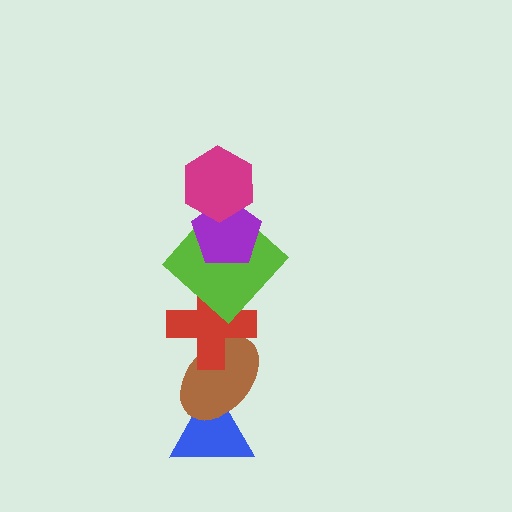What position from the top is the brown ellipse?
The brown ellipse is 5th from the top.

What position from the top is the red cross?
The red cross is 4th from the top.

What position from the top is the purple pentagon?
The purple pentagon is 2nd from the top.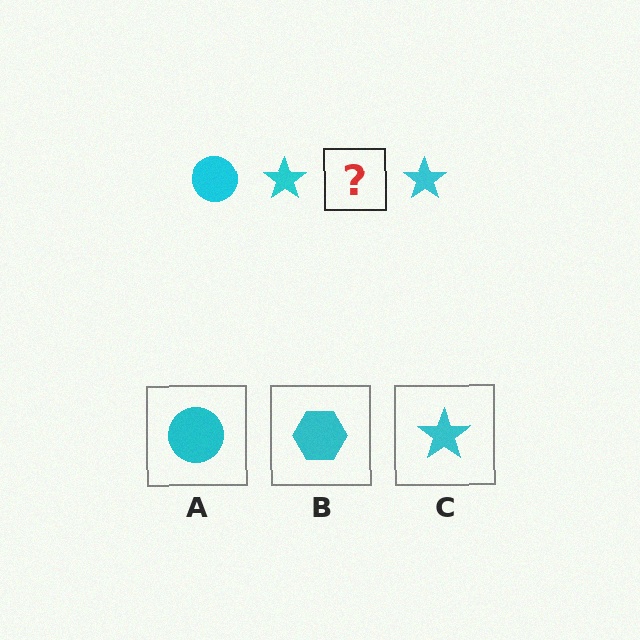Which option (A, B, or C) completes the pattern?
A.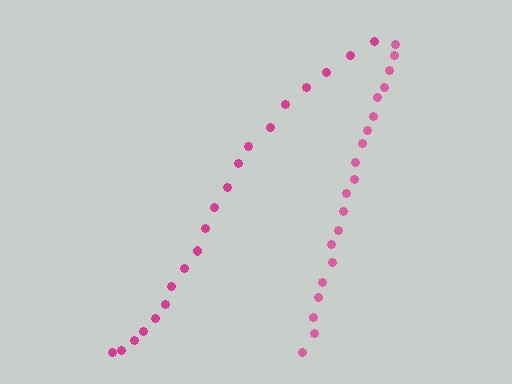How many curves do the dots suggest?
There are 2 distinct paths.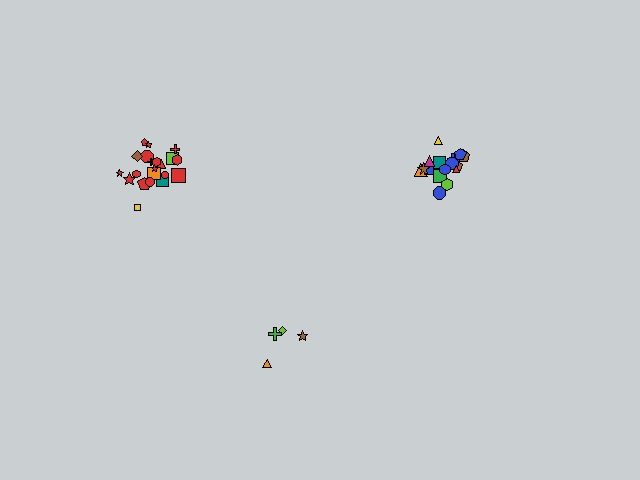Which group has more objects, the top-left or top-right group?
The top-left group.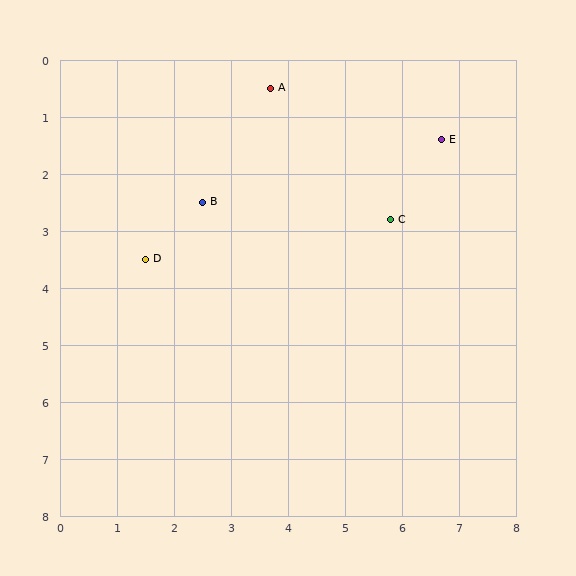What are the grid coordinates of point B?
Point B is at approximately (2.5, 2.5).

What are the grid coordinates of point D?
Point D is at approximately (1.5, 3.5).